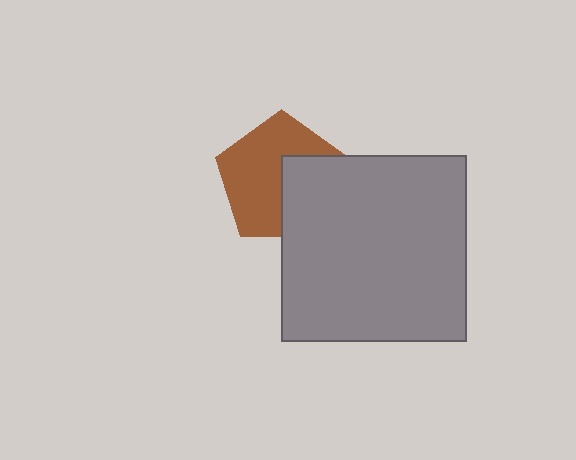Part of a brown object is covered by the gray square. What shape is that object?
It is a pentagon.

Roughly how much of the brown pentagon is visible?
About half of it is visible (roughly 62%).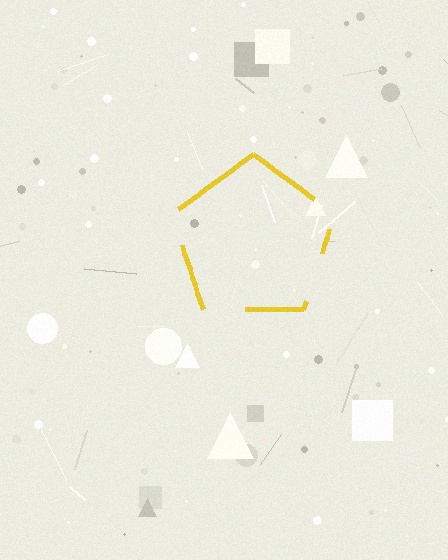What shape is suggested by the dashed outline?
The dashed outline suggests a pentagon.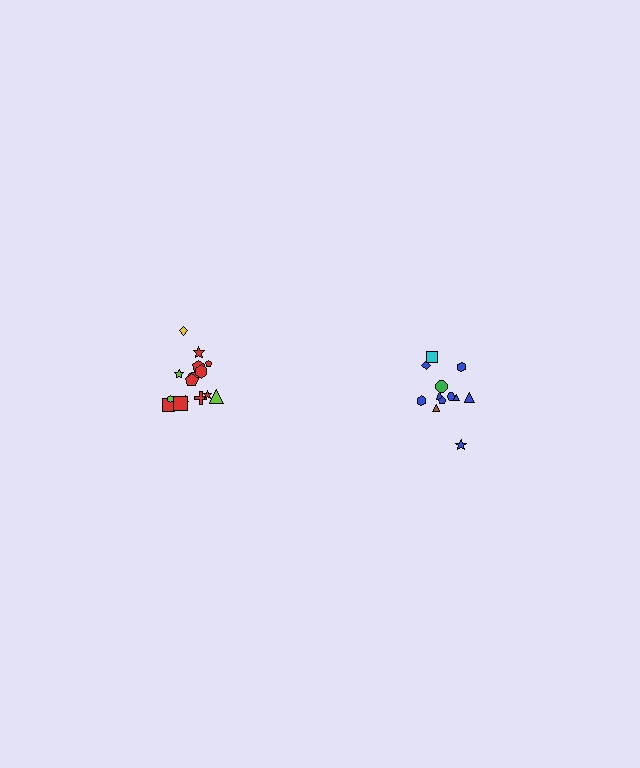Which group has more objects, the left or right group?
The left group.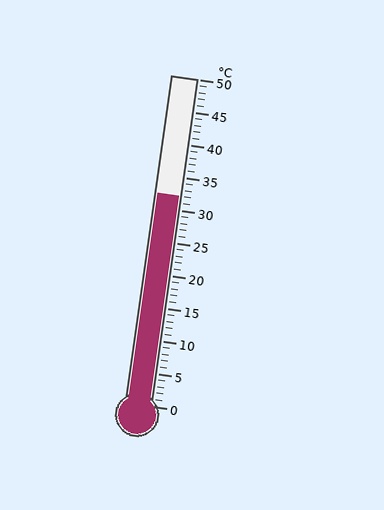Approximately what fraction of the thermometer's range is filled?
The thermometer is filled to approximately 65% of its range.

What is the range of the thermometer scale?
The thermometer scale ranges from 0°C to 50°C.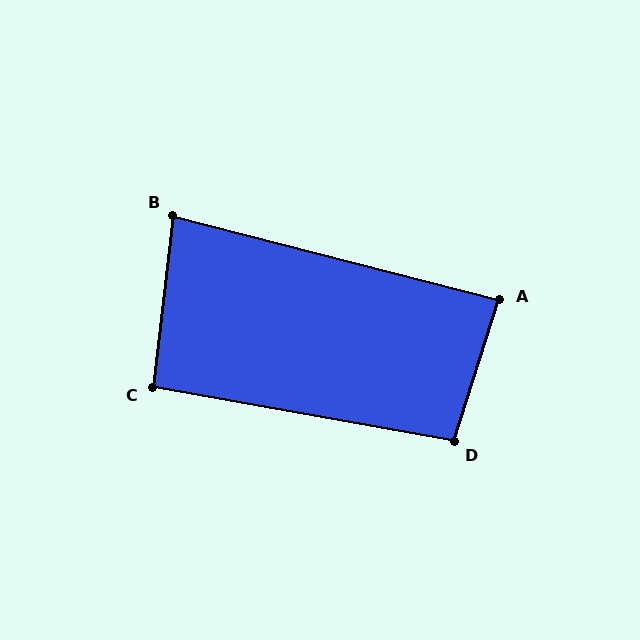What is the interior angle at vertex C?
Approximately 93 degrees (approximately right).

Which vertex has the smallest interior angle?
B, at approximately 82 degrees.